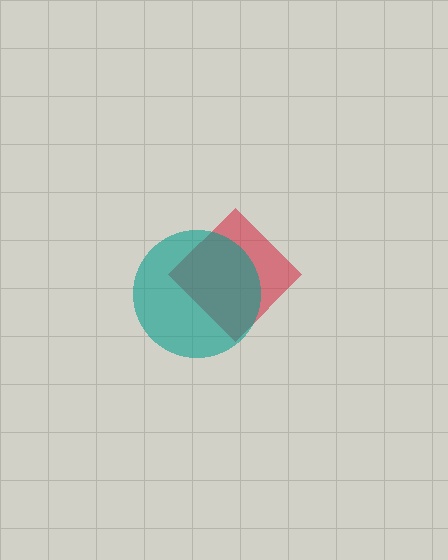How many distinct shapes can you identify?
There are 2 distinct shapes: a red diamond, a teal circle.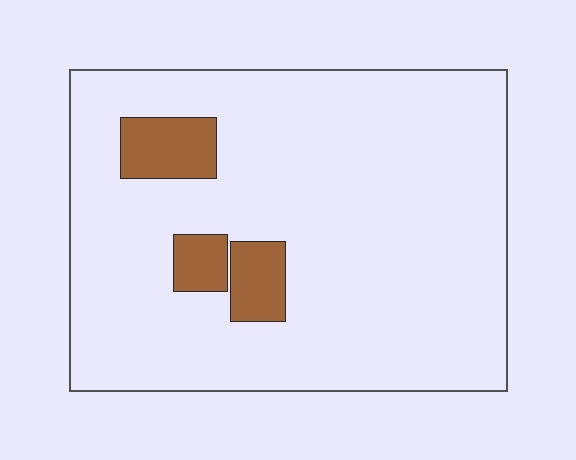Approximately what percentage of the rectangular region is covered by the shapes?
Approximately 10%.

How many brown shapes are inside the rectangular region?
3.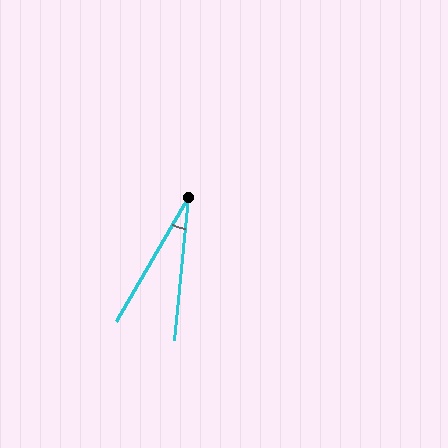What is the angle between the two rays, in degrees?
Approximately 24 degrees.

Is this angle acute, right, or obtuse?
It is acute.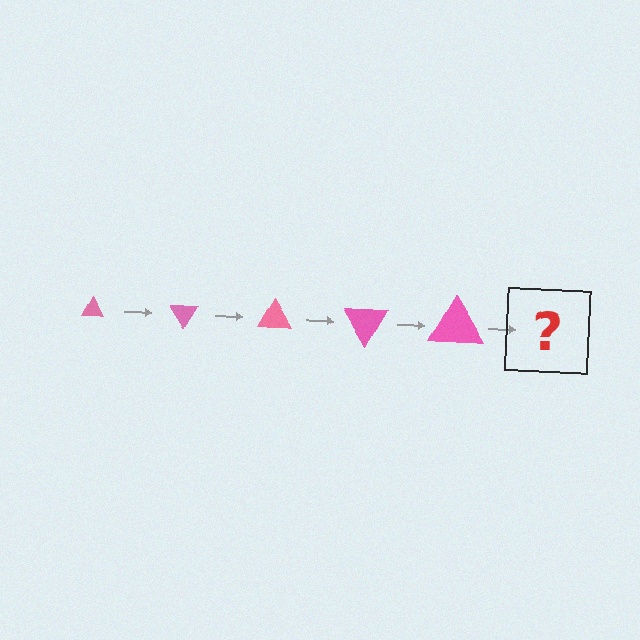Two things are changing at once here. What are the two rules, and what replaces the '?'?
The two rules are that the triangle grows larger each step and it rotates 60 degrees each step. The '?' should be a triangle, larger than the previous one and rotated 300 degrees from the start.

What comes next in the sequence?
The next element should be a triangle, larger than the previous one and rotated 300 degrees from the start.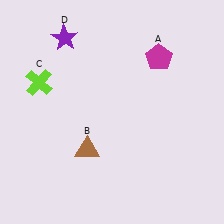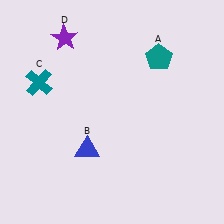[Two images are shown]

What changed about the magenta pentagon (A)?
In Image 1, A is magenta. In Image 2, it changed to teal.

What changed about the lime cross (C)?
In Image 1, C is lime. In Image 2, it changed to teal.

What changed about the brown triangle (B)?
In Image 1, B is brown. In Image 2, it changed to blue.